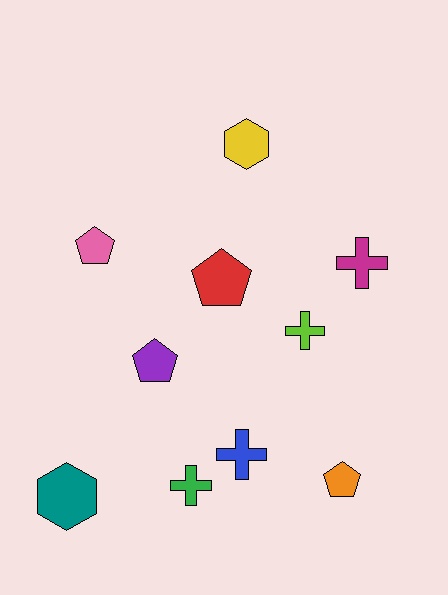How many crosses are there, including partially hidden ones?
There are 4 crosses.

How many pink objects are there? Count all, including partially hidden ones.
There is 1 pink object.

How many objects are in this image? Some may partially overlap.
There are 10 objects.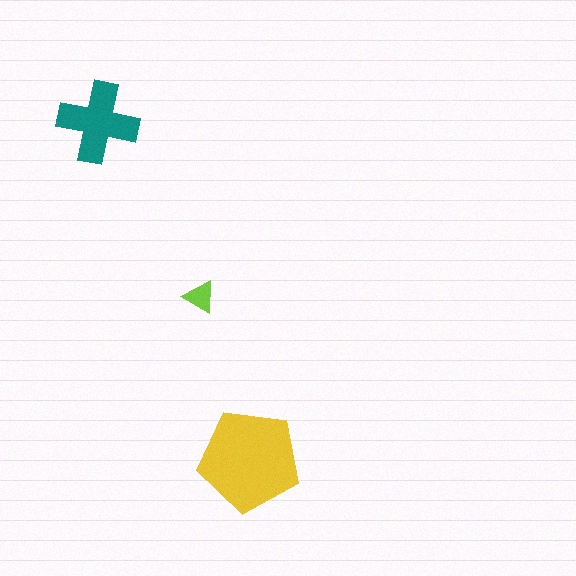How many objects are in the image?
There are 3 objects in the image.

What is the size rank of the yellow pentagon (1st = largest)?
1st.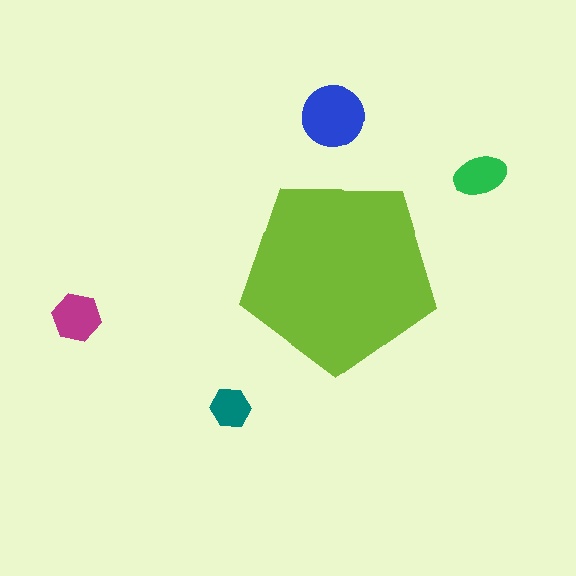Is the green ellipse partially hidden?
No, the green ellipse is fully visible.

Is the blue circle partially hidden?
No, the blue circle is fully visible.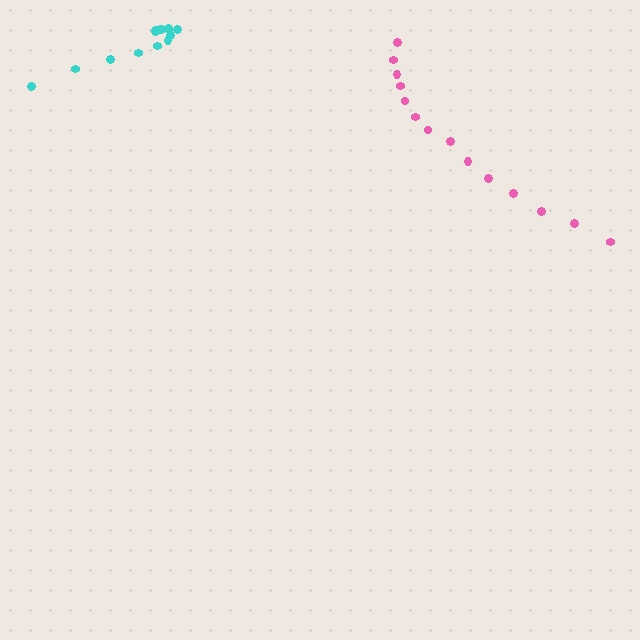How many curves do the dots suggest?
There are 2 distinct paths.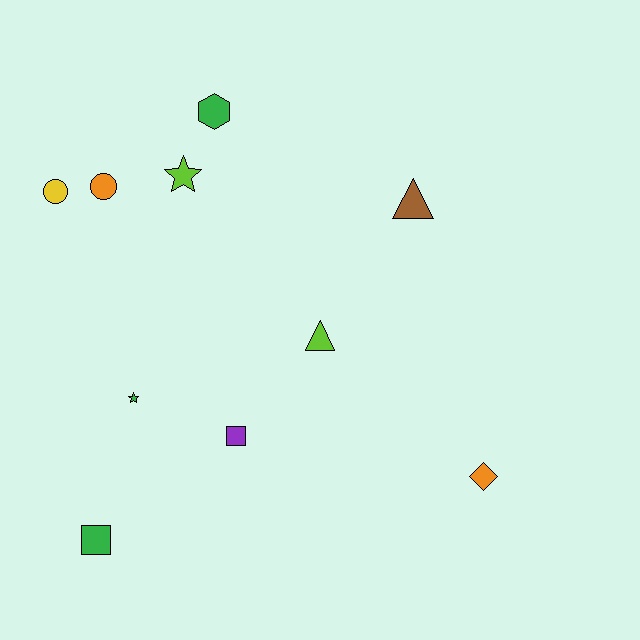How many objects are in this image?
There are 10 objects.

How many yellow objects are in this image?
There is 1 yellow object.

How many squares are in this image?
There are 2 squares.